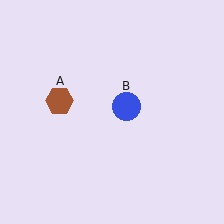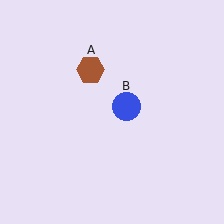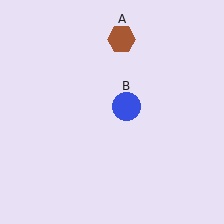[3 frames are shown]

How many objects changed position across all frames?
1 object changed position: brown hexagon (object A).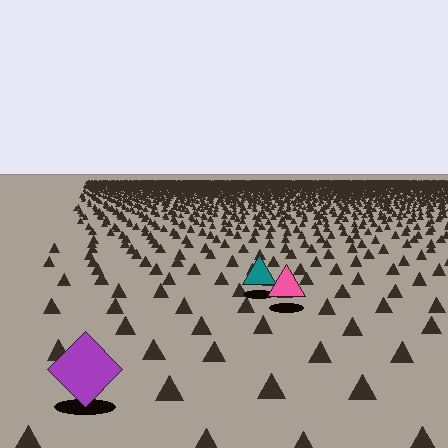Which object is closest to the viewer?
The purple diamond is closest. The texture marks near it are larger and more spread out.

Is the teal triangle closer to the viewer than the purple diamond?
No. The purple diamond is closer — you can tell from the texture gradient: the ground texture is coarser near it.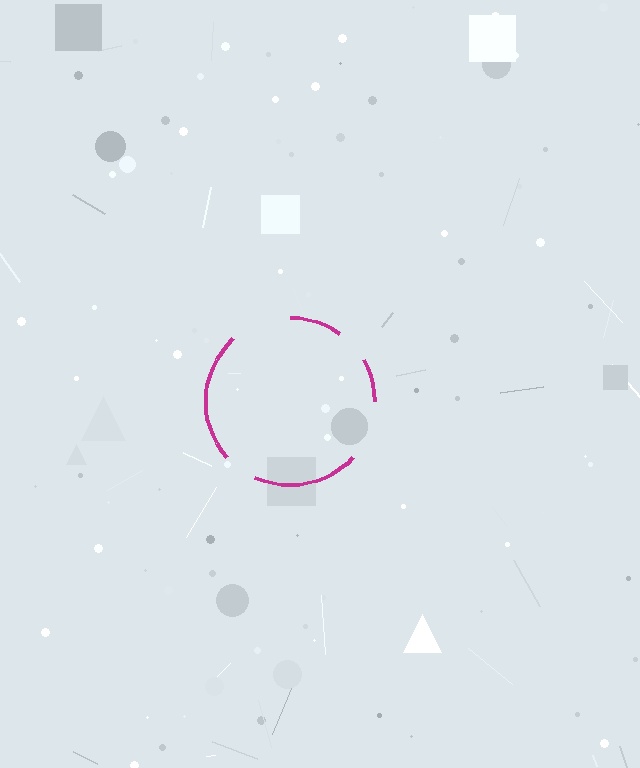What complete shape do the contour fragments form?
The contour fragments form a circle.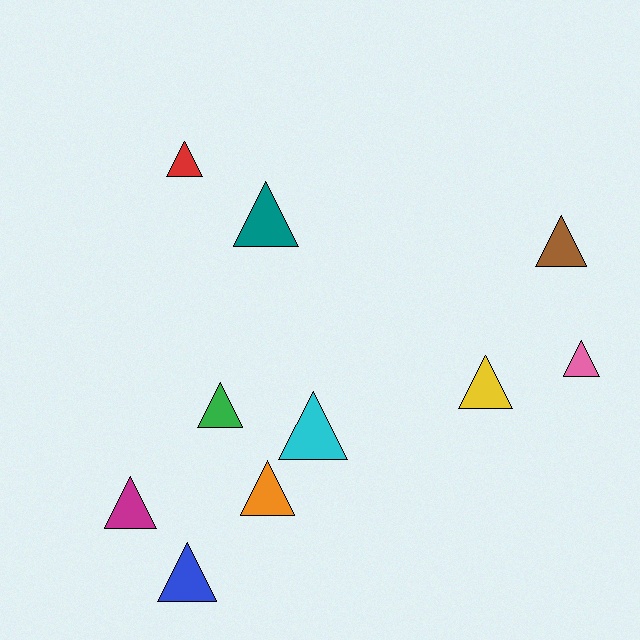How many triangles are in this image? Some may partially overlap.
There are 10 triangles.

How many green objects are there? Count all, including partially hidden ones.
There is 1 green object.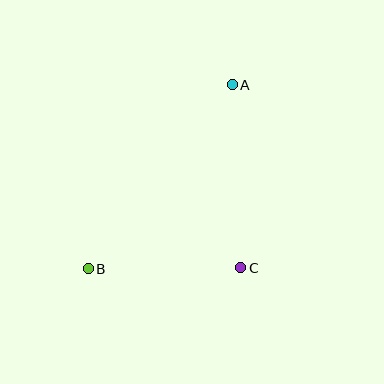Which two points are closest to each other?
Points B and C are closest to each other.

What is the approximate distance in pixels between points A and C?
The distance between A and C is approximately 183 pixels.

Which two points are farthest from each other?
Points A and B are farthest from each other.